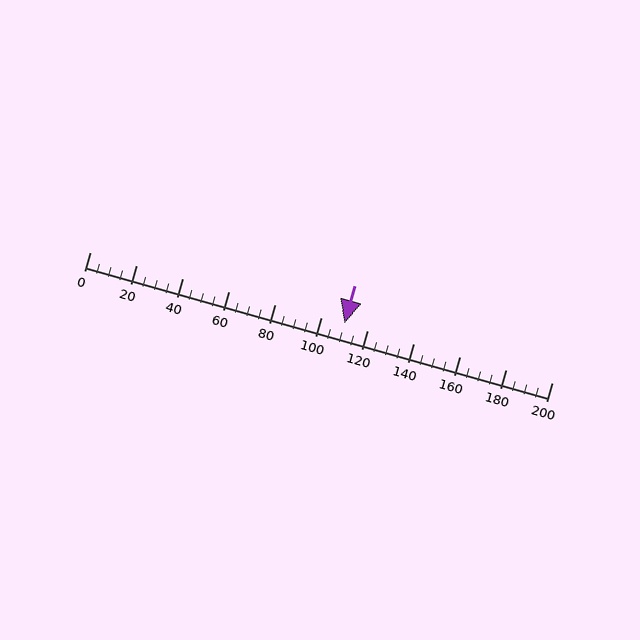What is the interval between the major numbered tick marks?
The major tick marks are spaced 20 units apart.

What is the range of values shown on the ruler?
The ruler shows values from 0 to 200.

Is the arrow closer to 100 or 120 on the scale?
The arrow is closer to 120.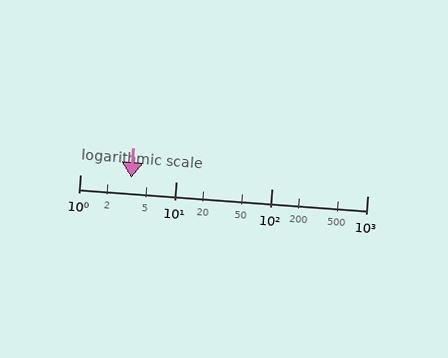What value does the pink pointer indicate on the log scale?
The pointer indicates approximately 3.4.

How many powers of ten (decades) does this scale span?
The scale spans 3 decades, from 1 to 1000.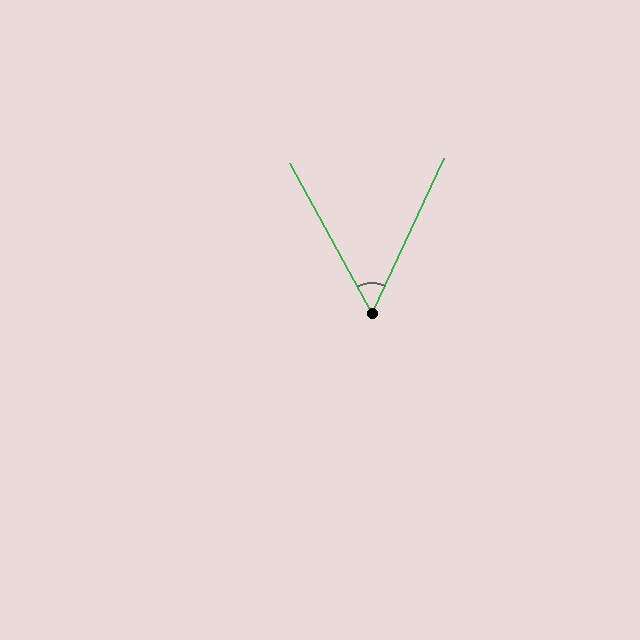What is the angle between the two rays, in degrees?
Approximately 54 degrees.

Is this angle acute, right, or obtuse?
It is acute.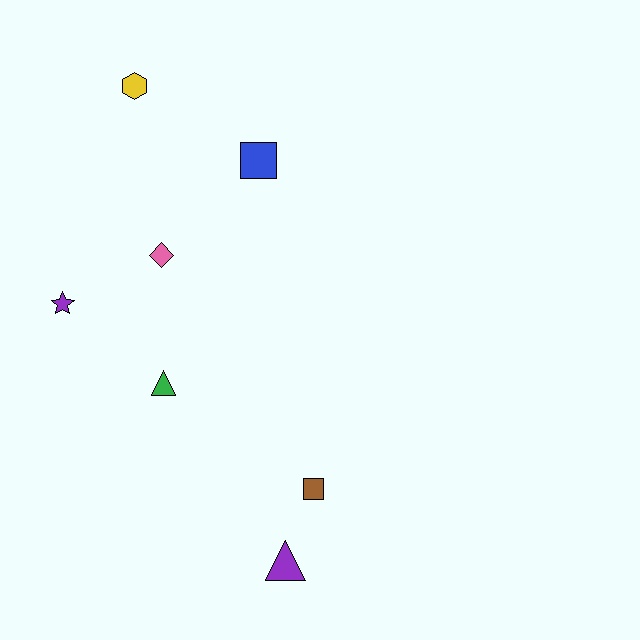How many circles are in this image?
There are no circles.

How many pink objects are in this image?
There is 1 pink object.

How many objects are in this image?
There are 7 objects.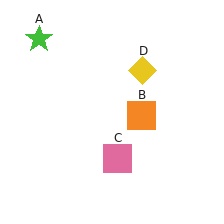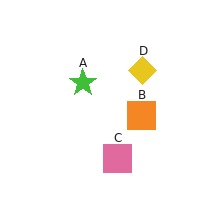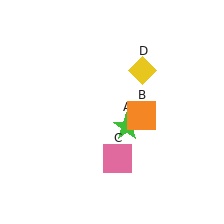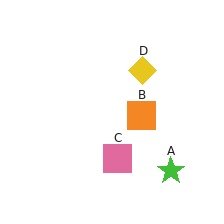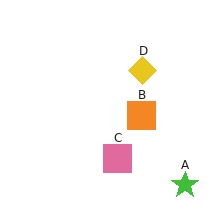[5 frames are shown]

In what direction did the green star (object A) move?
The green star (object A) moved down and to the right.